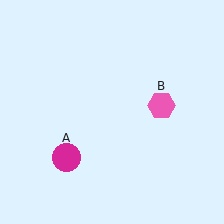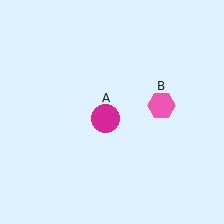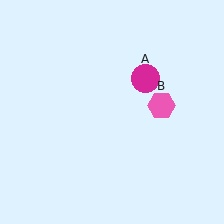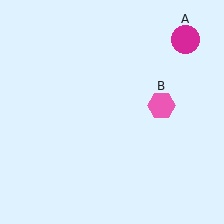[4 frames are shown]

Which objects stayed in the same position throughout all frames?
Pink hexagon (object B) remained stationary.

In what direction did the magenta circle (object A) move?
The magenta circle (object A) moved up and to the right.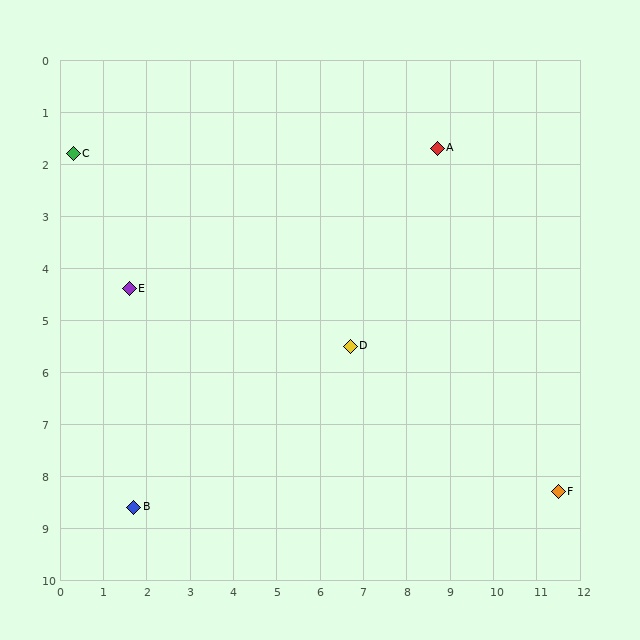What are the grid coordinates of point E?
Point E is at approximately (1.6, 4.4).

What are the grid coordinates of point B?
Point B is at approximately (1.7, 8.6).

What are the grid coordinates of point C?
Point C is at approximately (0.3, 1.8).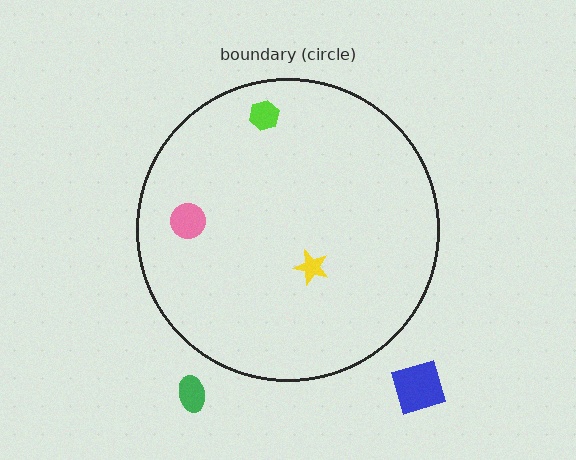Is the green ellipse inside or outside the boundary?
Outside.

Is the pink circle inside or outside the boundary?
Inside.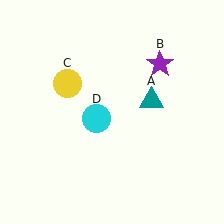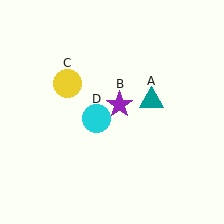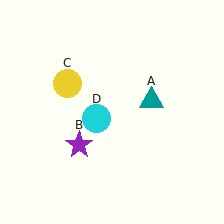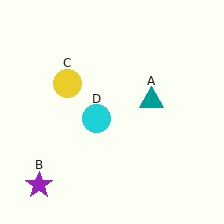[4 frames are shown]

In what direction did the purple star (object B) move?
The purple star (object B) moved down and to the left.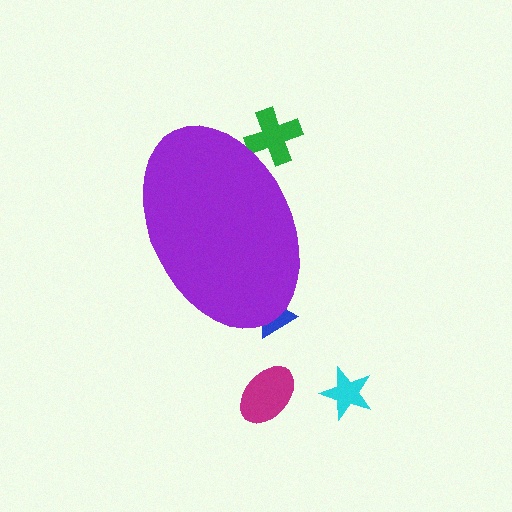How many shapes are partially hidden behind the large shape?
2 shapes are partially hidden.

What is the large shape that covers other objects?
A purple ellipse.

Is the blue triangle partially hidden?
Yes, the blue triangle is partially hidden behind the purple ellipse.